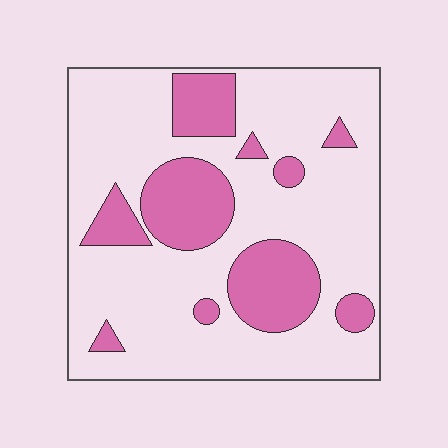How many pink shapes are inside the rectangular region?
10.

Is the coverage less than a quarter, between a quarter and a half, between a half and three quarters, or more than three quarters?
Between a quarter and a half.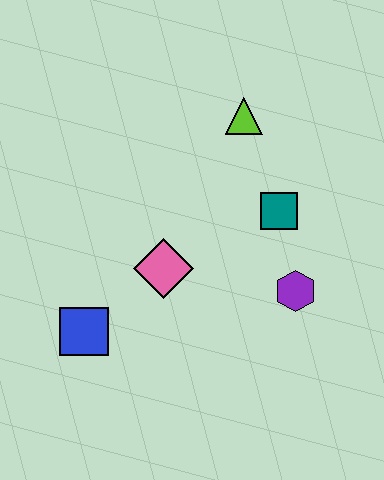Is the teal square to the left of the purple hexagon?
Yes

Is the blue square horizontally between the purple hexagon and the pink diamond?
No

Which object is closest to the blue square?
The pink diamond is closest to the blue square.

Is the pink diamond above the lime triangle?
No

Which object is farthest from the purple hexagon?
The blue square is farthest from the purple hexagon.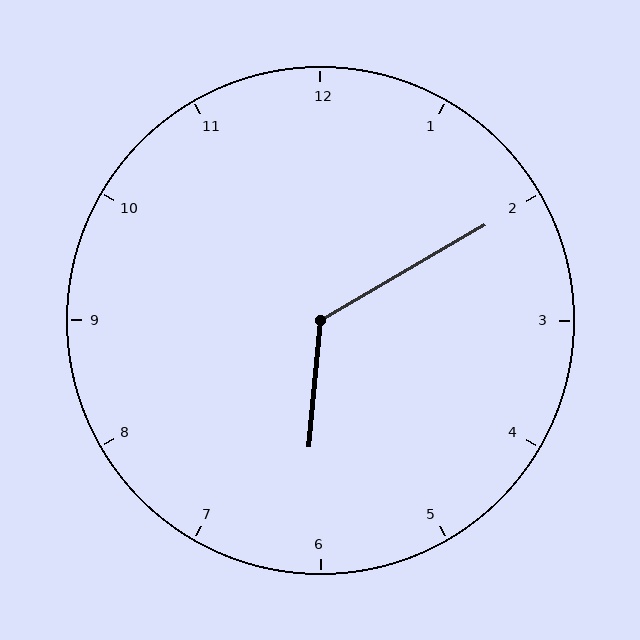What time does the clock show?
6:10.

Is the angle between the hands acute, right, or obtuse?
It is obtuse.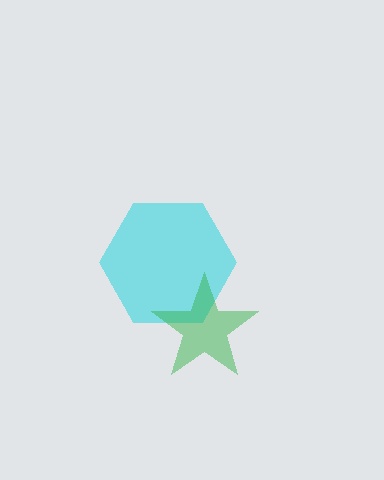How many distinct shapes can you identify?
There are 2 distinct shapes: a cyan hexagon, a green star.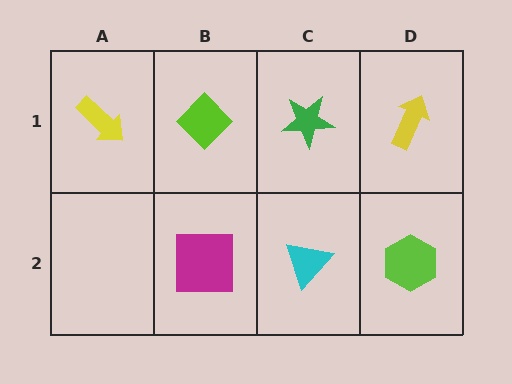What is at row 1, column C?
A green star.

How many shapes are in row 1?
4 shapes.